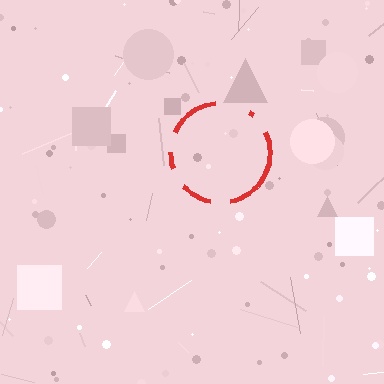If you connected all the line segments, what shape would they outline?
They would outline a circle.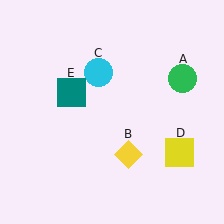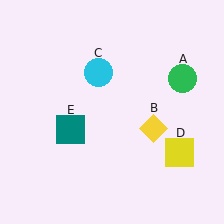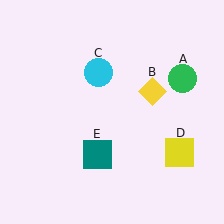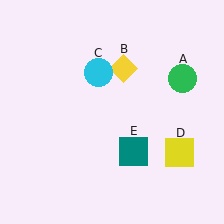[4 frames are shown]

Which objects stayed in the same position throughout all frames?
Green circle (object A) and cyan circle (object C) and yellow square (object D) remained stationary.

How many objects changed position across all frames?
2 objects changed position: yellow diamond (object B), teal square (object E).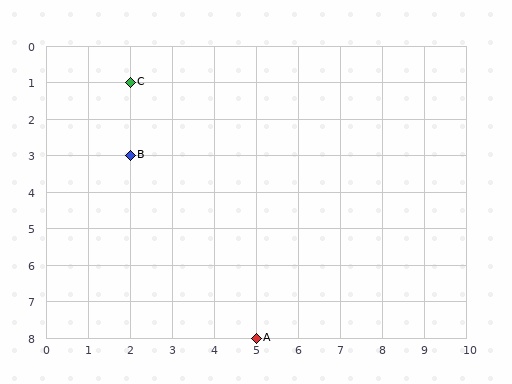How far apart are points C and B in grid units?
Points C and B are 2 rows apart.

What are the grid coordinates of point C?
Point C is at grid coordinates (2, 1).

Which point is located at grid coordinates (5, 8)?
Point A is at (5, 8).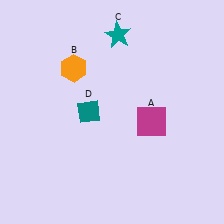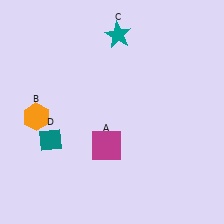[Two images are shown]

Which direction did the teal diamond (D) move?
The teal diamond (D) moved left.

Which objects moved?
The objects that moved are: the magenta square (A), the orange hexagon (B), the teal diamond (D).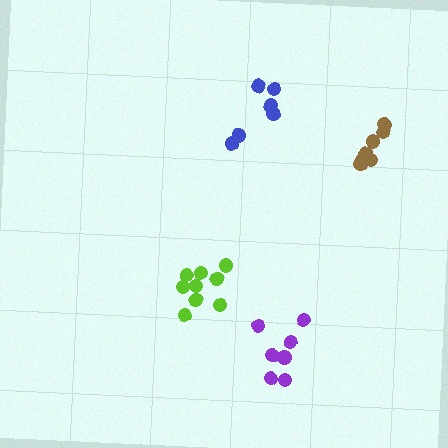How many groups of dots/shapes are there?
There are 4 groups.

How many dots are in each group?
Group 1: 7 dots, Group 2: 7 dots, Group 3: 9 dots, Group 4: 6 dots (29 total).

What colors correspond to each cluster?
The clusters are colored: brown, purple, lime, blue.